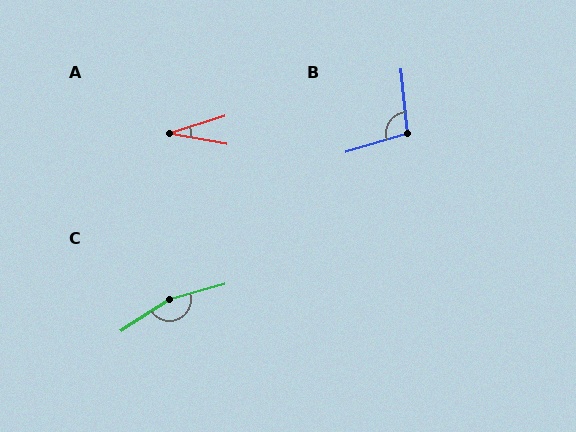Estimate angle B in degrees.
Approximately 101 degrees.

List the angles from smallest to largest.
A (28°), B (101°), C (162°).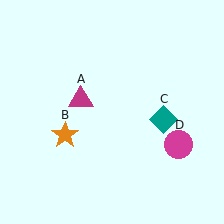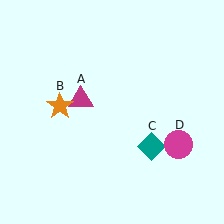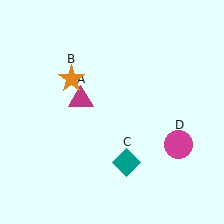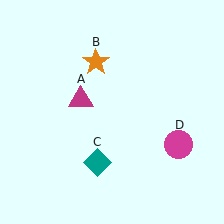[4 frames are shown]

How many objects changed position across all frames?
2 objects changed position: orange star (object B), teal diamond (object C).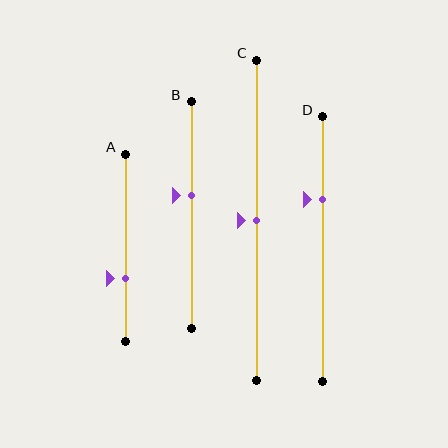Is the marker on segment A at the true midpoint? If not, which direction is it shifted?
No, the marker on segment A is shifted downward by about 16% of the segment length.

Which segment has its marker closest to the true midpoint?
Segment C has its marker closest to the true midpoint.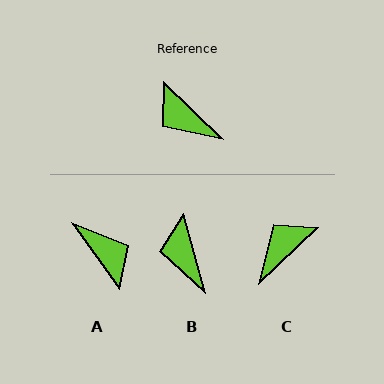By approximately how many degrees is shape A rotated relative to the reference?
Approximately 170 degrees counter-clockwise.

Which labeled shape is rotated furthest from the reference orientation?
A, about 170 degrees away.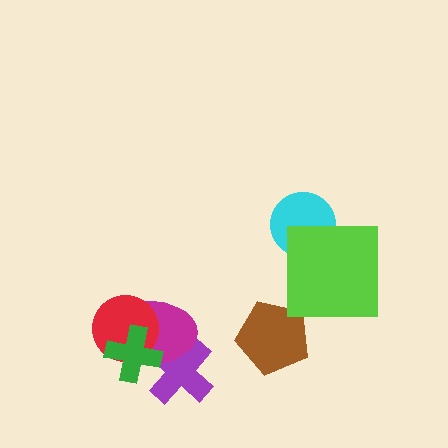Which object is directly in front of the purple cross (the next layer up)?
The magenta ellipse is directly in front of the purple cross.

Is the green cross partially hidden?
No, no other shape covers it.